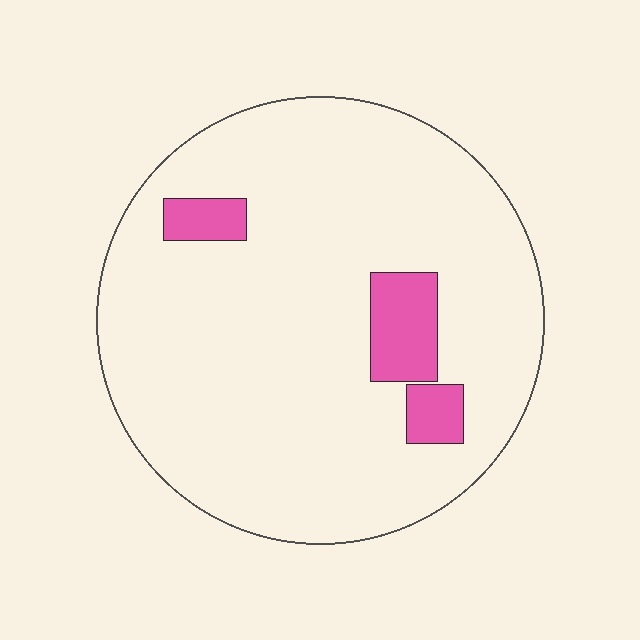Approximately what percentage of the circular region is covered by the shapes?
Approximately 10%.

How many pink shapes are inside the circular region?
3.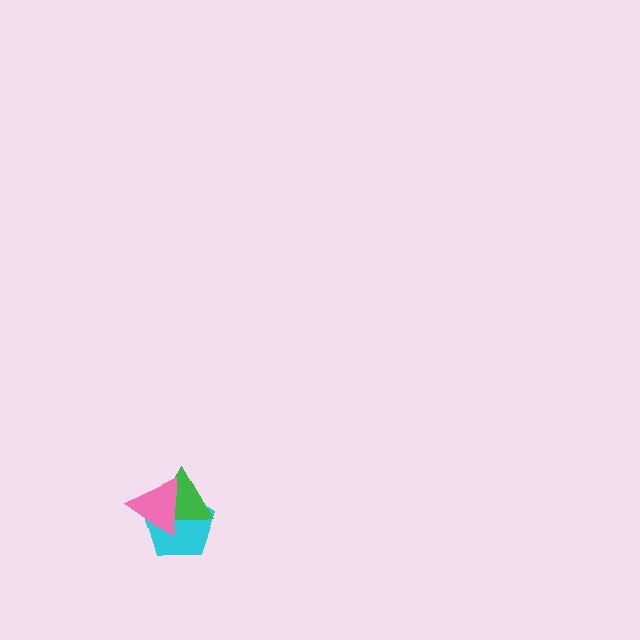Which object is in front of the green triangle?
The pink triangle is in front of the green triangle.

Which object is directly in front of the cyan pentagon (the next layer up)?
The green triangle is directly in front of the cyan pentagon.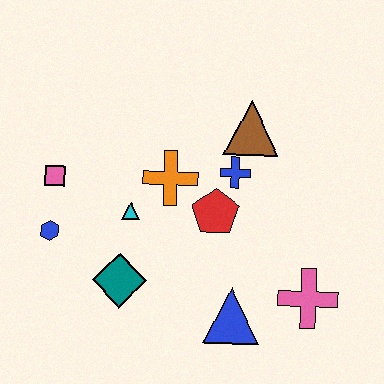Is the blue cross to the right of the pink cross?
No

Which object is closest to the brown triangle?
The blue cross is closest to the brown triangle.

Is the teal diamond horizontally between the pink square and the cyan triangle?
Yes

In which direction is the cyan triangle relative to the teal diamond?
The cyan triangle is above the teal diamond.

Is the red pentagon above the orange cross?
No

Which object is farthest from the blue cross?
The blue hexagon is farthest from the blue cross.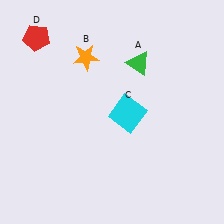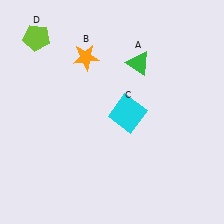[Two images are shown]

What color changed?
The pentagon (D) changed from red in Image 1 to lime in Image 2.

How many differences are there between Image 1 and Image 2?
There is 1 difference between the two images.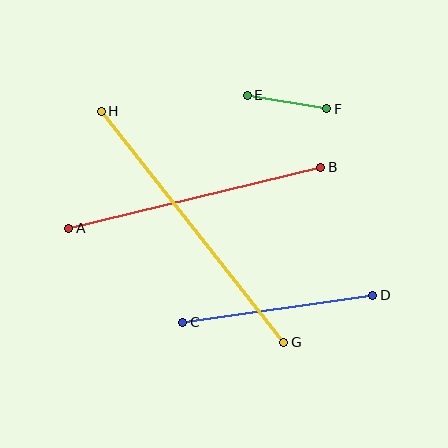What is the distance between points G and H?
The distance is approximately 295 pixels.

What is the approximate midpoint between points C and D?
The midpoint is at approximately (278, 309) pixels.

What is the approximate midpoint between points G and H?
The midpoint is at approximately (192, 227) pixels.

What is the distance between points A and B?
The distance is approximately 259 pixels.